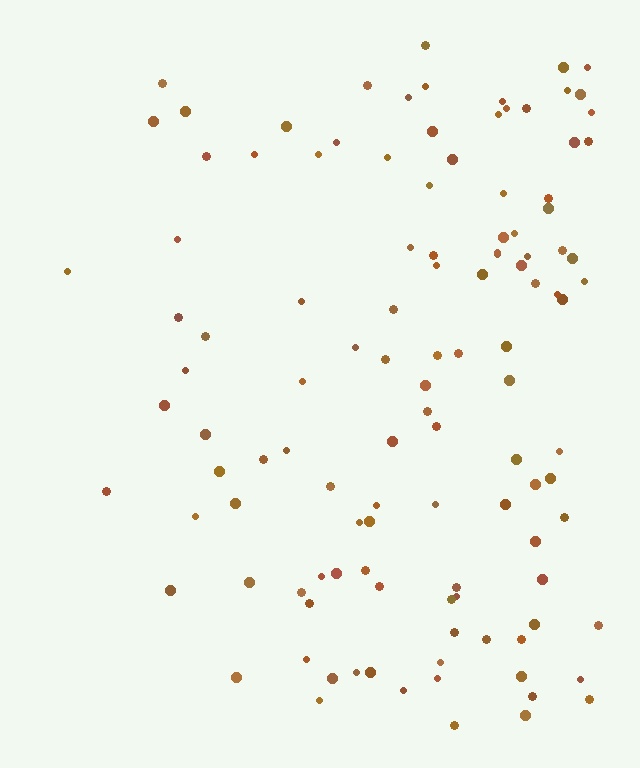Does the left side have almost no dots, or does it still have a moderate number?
Still a moderate number, just noticeably fewer than the right.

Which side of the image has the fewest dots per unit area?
The left.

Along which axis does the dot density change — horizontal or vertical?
Horizontal.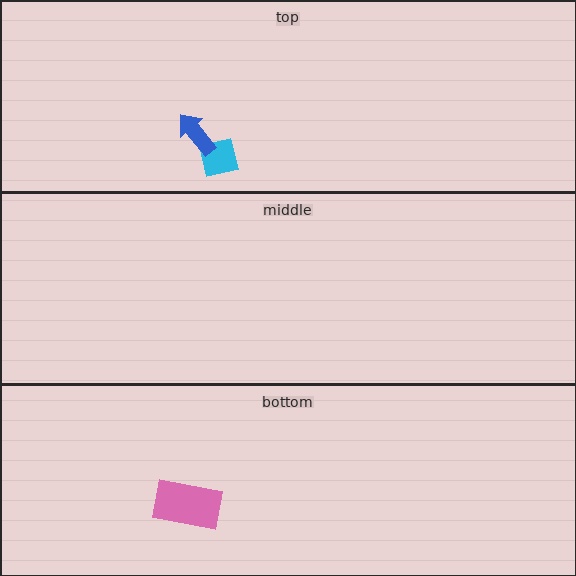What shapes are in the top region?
The cyan square, the blue arrow.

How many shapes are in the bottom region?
1.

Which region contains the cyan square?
The top region.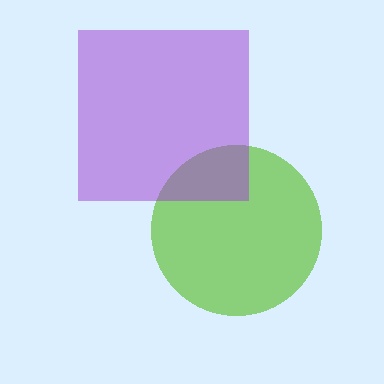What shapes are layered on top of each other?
The layered shapes are: a lime circle, a purple square.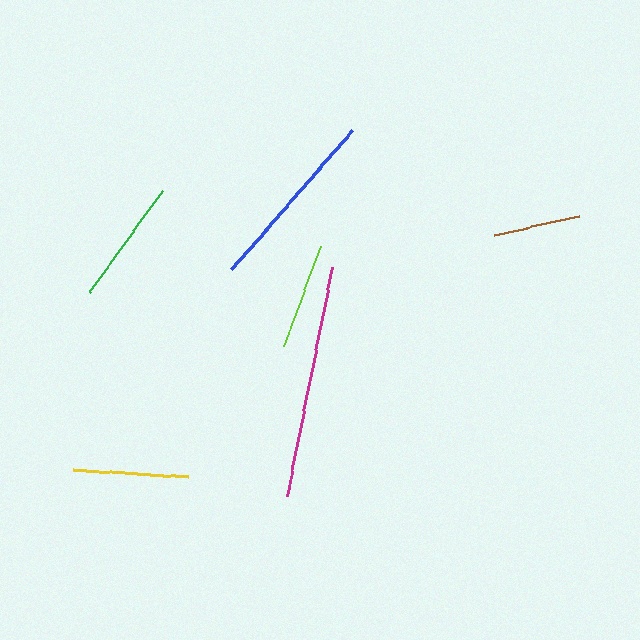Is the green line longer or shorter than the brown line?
The green line is longer than the brown line.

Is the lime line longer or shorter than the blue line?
The blue line is longer than the lime line.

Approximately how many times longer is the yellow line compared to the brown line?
The yellow line is approximately 1.3 times the length of the brown line.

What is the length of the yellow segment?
The yellow segment is approximately 114 pixels long.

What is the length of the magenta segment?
The magenta segment is approximately 233 pixels long.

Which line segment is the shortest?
The brown line is the shortest at approximately 87 pixels.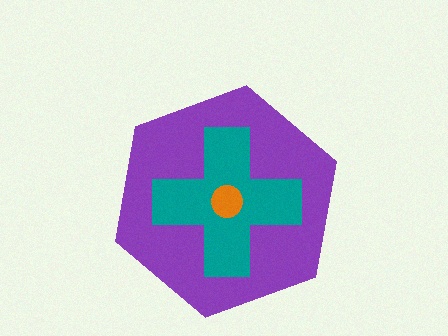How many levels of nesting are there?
3.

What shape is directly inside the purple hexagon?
The teal cross.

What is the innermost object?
The orange circle.